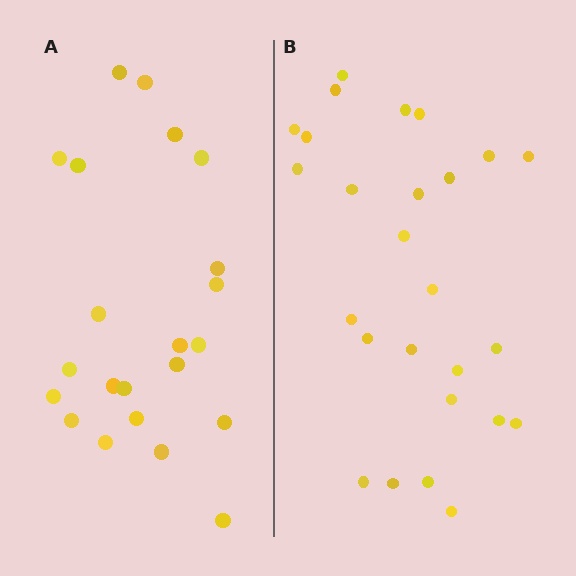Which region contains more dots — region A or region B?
Region B (the right region) has more dots.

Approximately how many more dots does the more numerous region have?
Region B has about 4 more dots than region A.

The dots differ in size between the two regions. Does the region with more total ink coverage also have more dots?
No. Region A has more total ink coverage because its dots are larger, but region B actually contains more individual dots. Total area can be misleading — the number of items is what matters here.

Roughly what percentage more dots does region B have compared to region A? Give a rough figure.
About 20% more.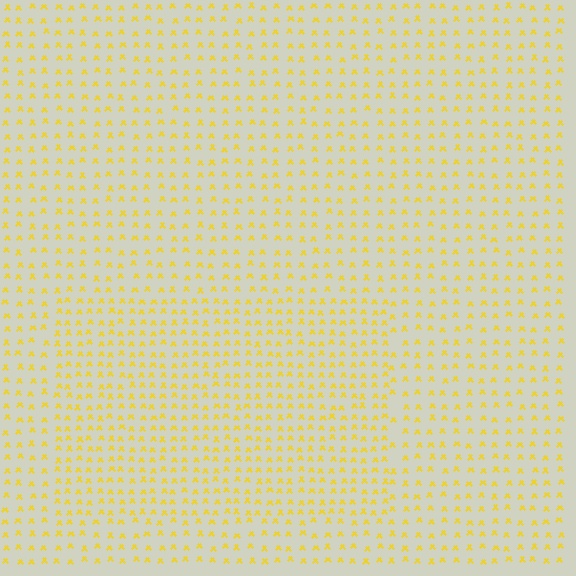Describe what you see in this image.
The image contains small yellow elements arranged at two different densities. A rectangle-shaped region is visible where the elements are more densely packed than the surrounding area.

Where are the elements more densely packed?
The elements are more densely packed inside the rectangle boundary.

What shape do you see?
I see a rectangle.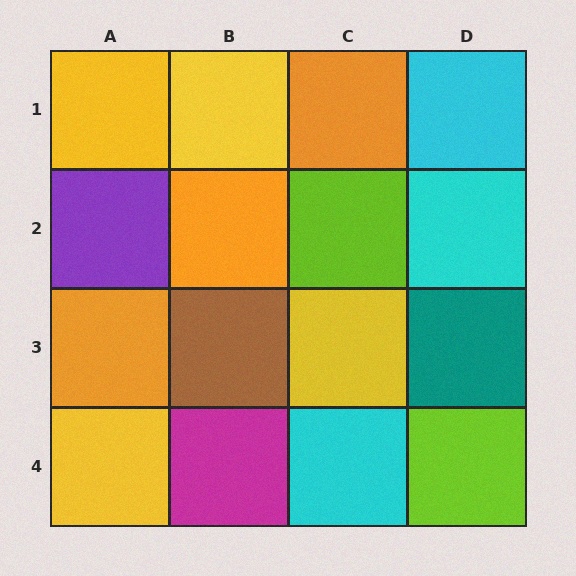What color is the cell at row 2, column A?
Purple.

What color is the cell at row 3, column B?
Brown.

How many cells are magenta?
1 cell is magenta.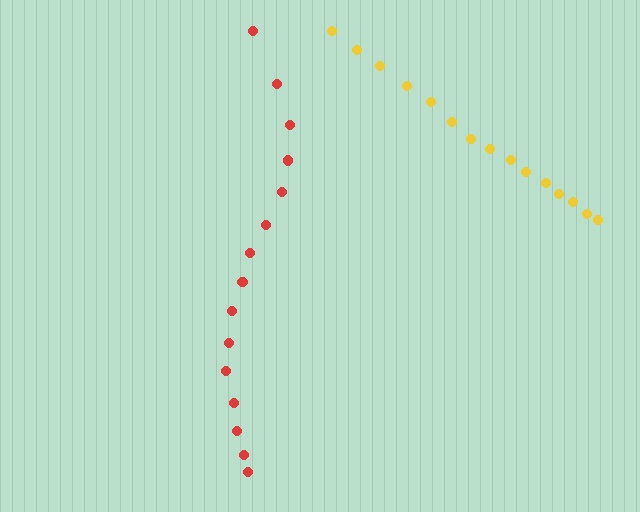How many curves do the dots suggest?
There are 2 distinct paths.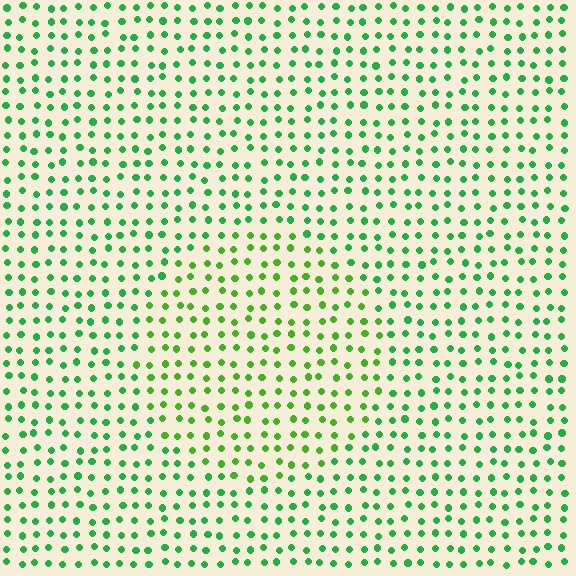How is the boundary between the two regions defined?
The boundary is defined purely by a slight shift in hue (about 29 degrees). Spacing, size, and orientation are identical on both sides.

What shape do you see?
I see a circle.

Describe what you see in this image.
The image is filled with small green elements in a uniform arrangement. A circle-shaped region is visible where the elements are tinted to a slightly different hue, forming a subtle color boundary.